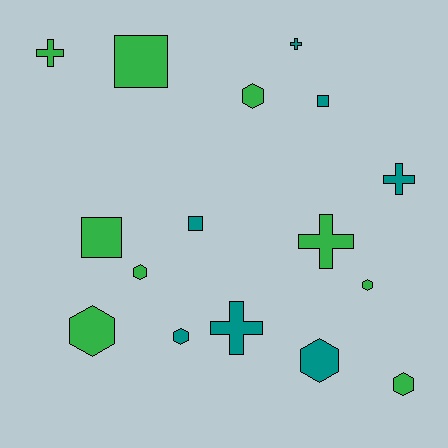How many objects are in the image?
There are 16 objects.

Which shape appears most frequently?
Hexagon, with 7 objects.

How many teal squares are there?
There are 2 teal squares.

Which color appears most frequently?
Green, with 9 objects.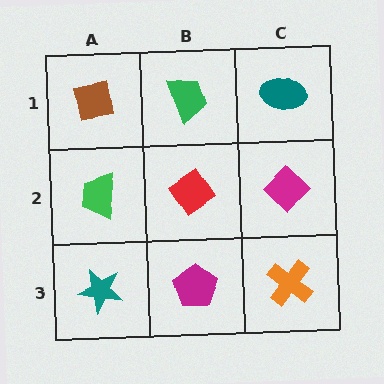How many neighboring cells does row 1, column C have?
2.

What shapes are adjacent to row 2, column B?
A green trapezoid (row 1, column B), a magenta pentagon (row 3, column B), a green trapezoid (row 2, column A), a magenta diamond (row 2, column C).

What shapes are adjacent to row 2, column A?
A brown square (row 1, column A), a teal star (row 3, column A), a red diamond (row 2, column B).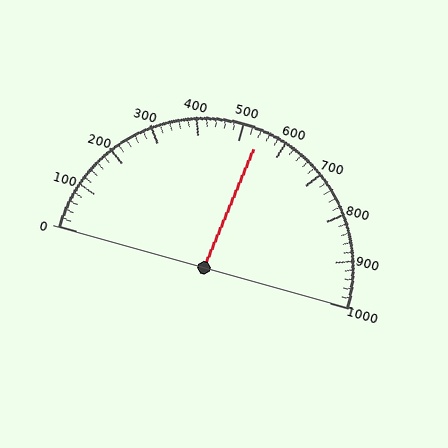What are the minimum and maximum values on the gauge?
The gauge ranges from 0 to 1000.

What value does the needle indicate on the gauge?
The needle indicates approximately 540.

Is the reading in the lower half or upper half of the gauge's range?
The reading is in the upper half of the range (0 to 1000).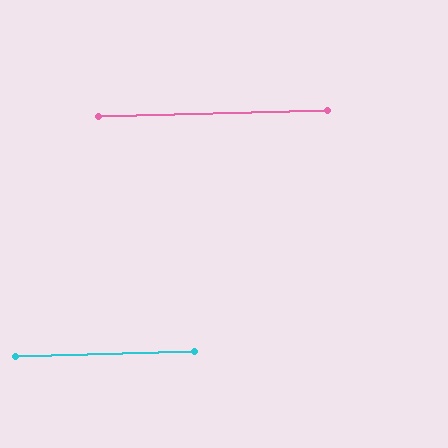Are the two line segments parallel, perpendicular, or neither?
Parallel — their directions differ by only 0.3°.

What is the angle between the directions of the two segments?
Approximately 0 degrees.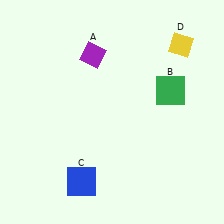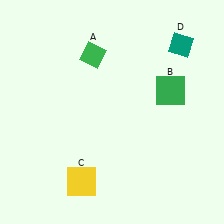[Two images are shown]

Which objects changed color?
A changed from purple to green. C changed from blue to yellow. D changed from yellow to teal.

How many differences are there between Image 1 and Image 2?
There are 3 differences between the two images.